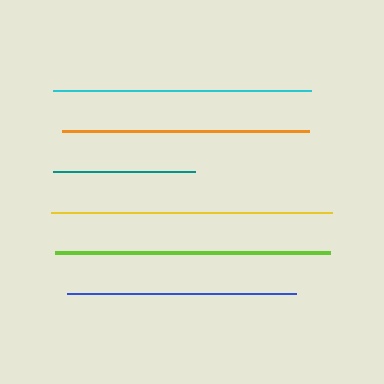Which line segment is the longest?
The yellow line is the longest at approximately 281 pixels.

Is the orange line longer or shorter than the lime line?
The lime line is longer than the orange line.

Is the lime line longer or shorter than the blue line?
The lime line is longer than the blue line.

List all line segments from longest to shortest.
From longest to shortest: yellow, lime, cyan, orange, blue, teal.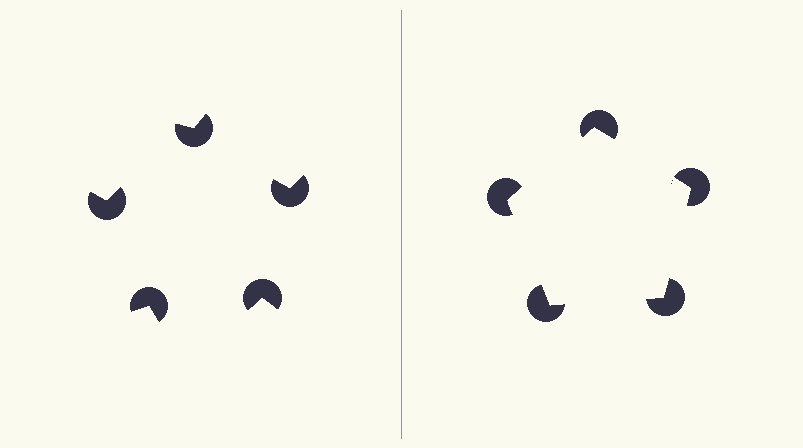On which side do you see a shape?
An illusory pentagon appears on the right side. On the left side the wedge cuts are rotated, so no coherent shape forms.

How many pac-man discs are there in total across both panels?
10 — 5 on each side.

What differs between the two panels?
The pac-man discs are positioned identically on both sides; only the wedge orientations differ. On the right they align to a pentagon; on the left they are misaligned.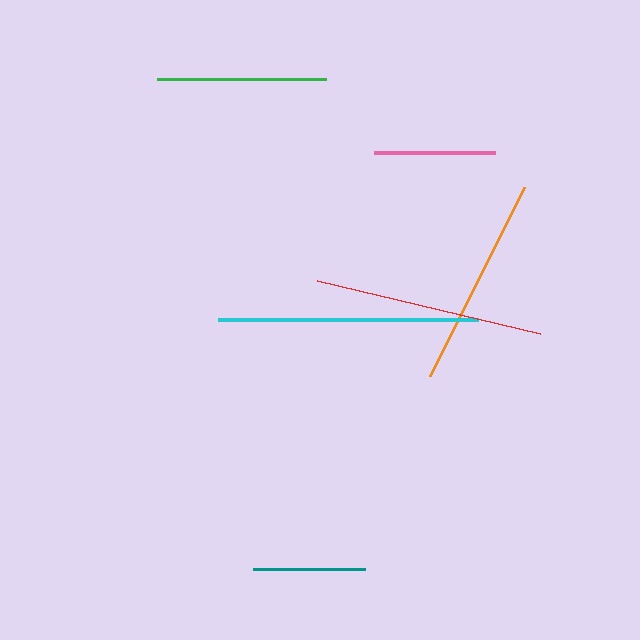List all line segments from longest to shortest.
From longest to shortest: cyan, red, orange, green, pink, teal.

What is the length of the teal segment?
The teal segment is approximately 112 pixels long.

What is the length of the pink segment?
The pink segment is approximately 121 pixels long.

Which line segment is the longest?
The cyan line is the longest at approximately 259 pixels.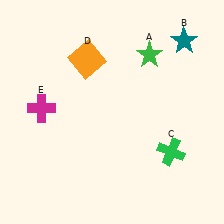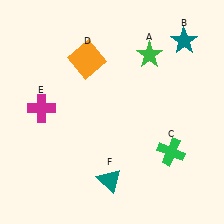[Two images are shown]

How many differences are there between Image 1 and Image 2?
There is 1 difference between the two images.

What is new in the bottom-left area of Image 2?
A teal triangle (F) was added in the bottom-left area of Image 2.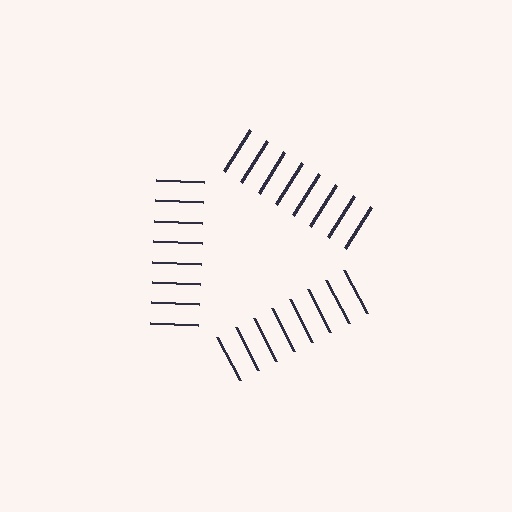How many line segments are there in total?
24 — 8 along each of the 3 edges.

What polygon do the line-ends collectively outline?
An illusory triangle — the line segments terminate on its edges but no continuous stroke is drawn.